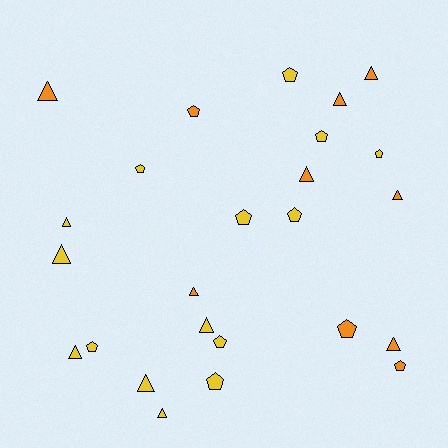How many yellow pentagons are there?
There are 9 yellow pentagons.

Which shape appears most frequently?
Triangle, with 13 objects.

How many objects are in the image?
There are 25 objects.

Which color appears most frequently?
Yellow, with 15 objects.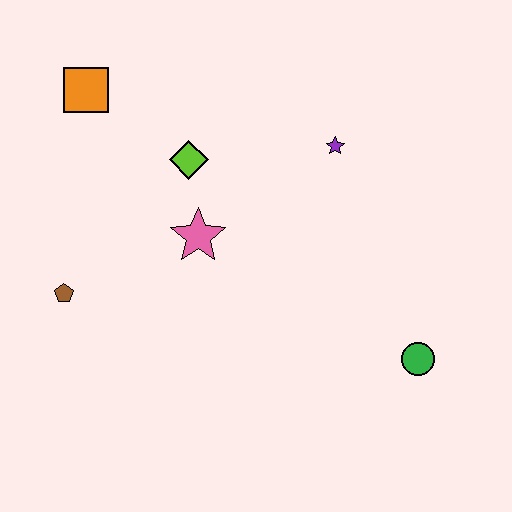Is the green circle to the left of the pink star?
No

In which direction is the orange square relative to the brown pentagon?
The orange square is above the brown pentagon.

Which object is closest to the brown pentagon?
The pink star is closest to the brown pentagon.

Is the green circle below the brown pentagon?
Yes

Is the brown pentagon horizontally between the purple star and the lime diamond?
No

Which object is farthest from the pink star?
The green circle is farthest from the pink star.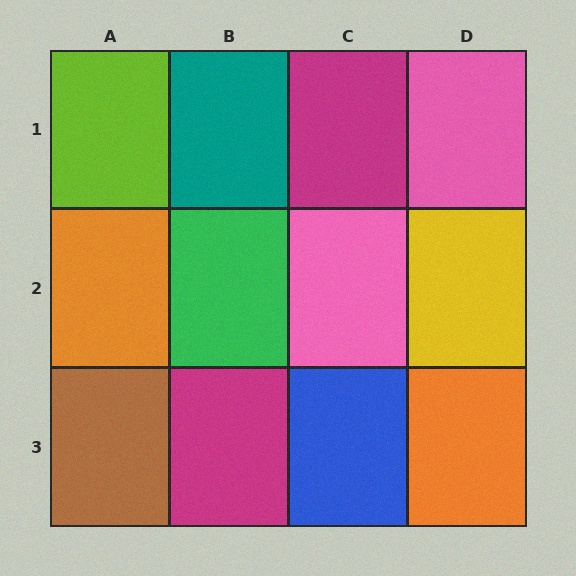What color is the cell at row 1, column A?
Lime.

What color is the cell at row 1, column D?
Pink.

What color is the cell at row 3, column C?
Blue.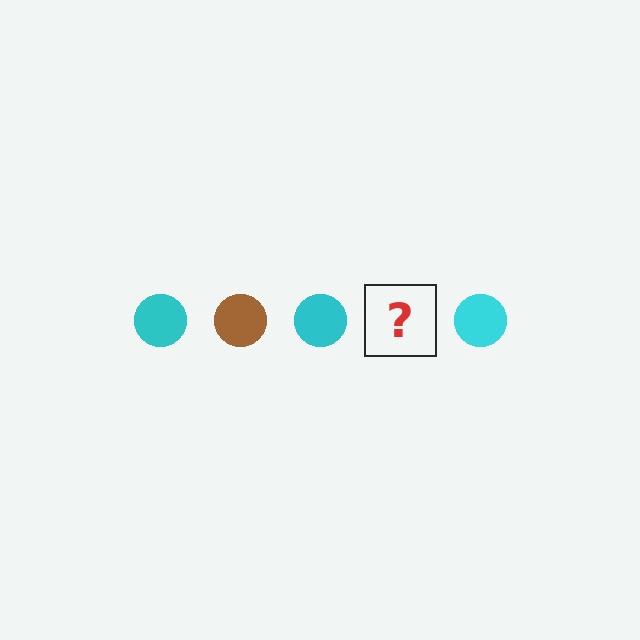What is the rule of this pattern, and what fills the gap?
The rule is that the pattern cycles through cyan, brown circles. The gap should be filled with a brown circle.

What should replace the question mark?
The question mark should be replaced with a brown circle.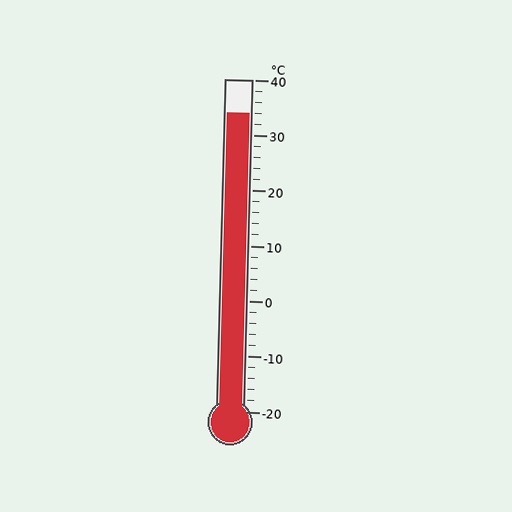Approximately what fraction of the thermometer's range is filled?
The thermometer is filled to approximately 90% of its range.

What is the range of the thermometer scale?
The thermometer scale ranges from -20°C to 40°C.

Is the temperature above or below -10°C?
The temperature is above -10°C.